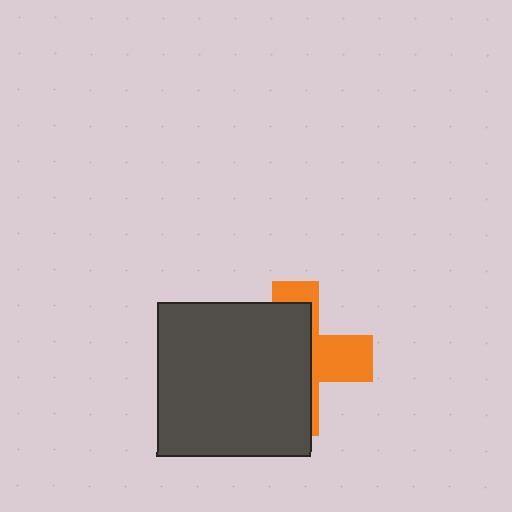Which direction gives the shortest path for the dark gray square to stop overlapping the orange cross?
Moving left gives the shortest separation.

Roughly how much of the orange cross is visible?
A small part of it is visible (roughly 37%).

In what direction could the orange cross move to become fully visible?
The orange cross could move right. That would shift it out from behind the dark gray square entirely.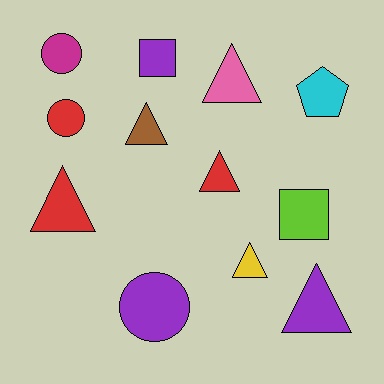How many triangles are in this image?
There are 6 triangles.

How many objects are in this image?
There are 12 objects.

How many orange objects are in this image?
There are no orange objects.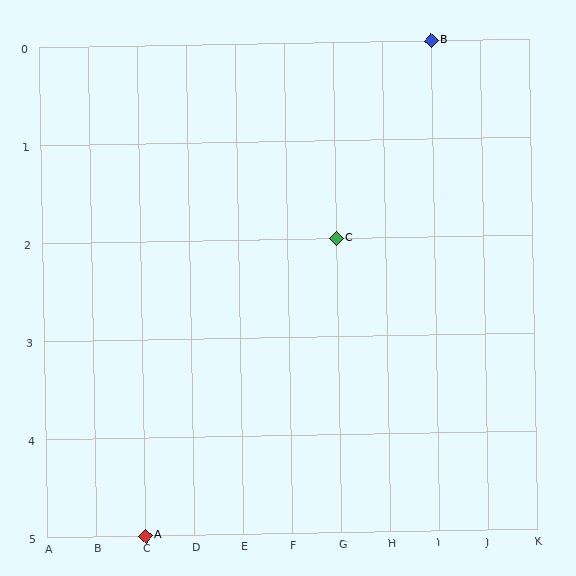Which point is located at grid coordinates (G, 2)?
Point C is at (G, 2).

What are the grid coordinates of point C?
Point C is at grid coordinates (G, 2).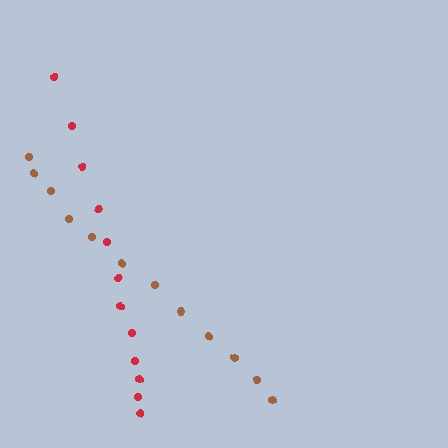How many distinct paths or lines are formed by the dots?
There are 2 distinct paths.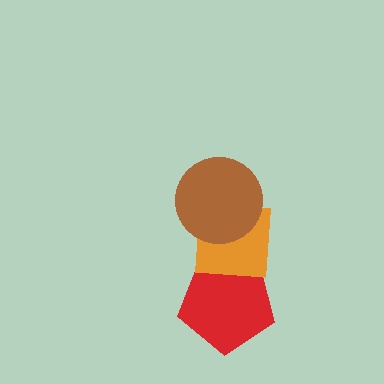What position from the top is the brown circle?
The brown circle is 1st from the top.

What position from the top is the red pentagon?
The red pentagon is 3rd from the top.